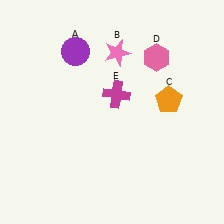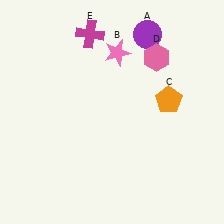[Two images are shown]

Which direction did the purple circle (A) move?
The purple circle (A) moved right.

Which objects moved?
The objects that moved are: the purple circle (A), the magenta cross (E).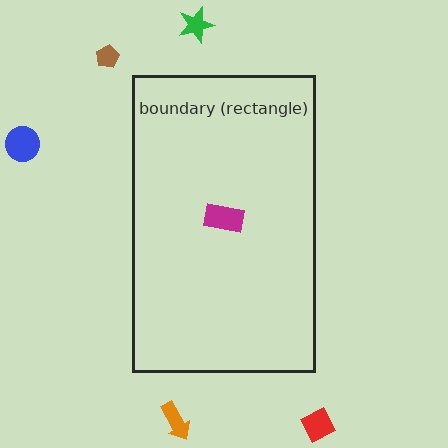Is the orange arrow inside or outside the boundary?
Outside.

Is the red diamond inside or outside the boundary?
Outside.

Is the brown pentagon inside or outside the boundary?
Outside.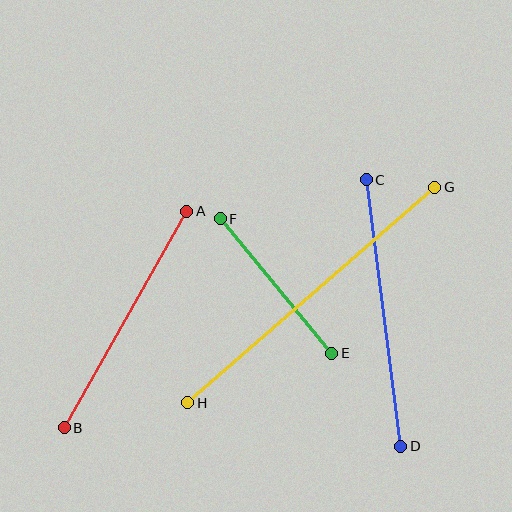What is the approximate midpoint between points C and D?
The midpoint is at approximately (383, 313) pixels.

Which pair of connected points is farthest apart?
Points G and H are farthest apart.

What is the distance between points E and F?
The distance is approximately 174 pixels.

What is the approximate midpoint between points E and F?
The midpoint is at approximately (276, 286) pixels.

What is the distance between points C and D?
The distance is approximately 269 pixels.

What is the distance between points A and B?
The distance is approximately 249 pixels.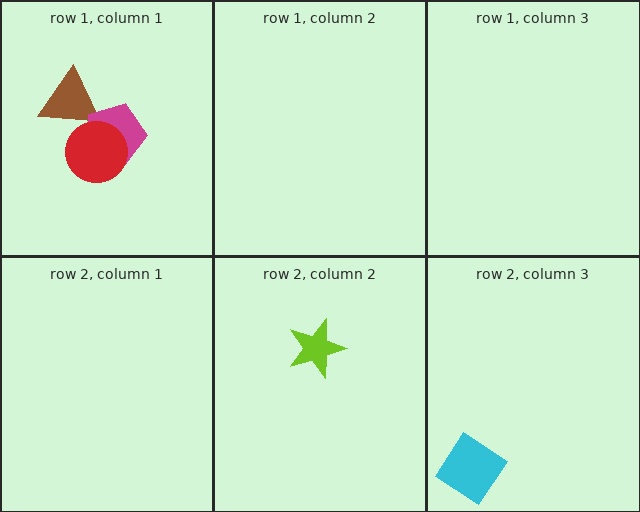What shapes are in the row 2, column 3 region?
The cyan diamond.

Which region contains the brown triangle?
The row 1, column 1 region.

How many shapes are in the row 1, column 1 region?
3.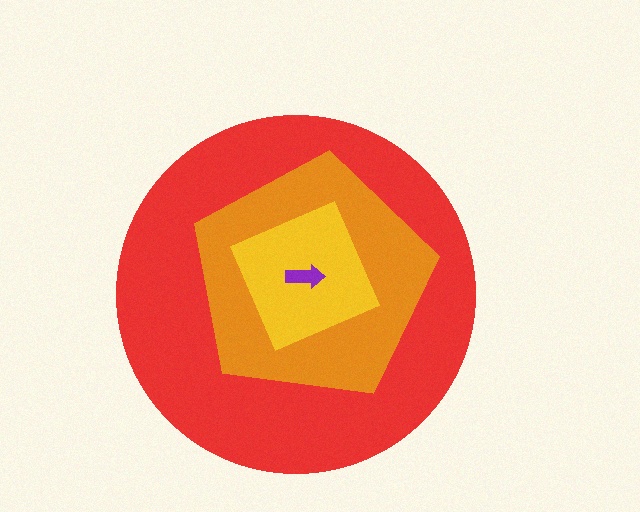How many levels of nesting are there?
4.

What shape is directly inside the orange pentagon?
The yellow diamond.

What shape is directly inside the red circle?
The orange pentagon.